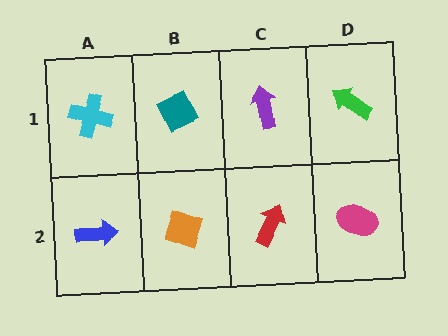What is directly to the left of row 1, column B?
A cyan cross.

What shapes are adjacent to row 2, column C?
A purple arrow (row 1, column C), an orange diamond (row 2, column B), a magenta ellipse (row 2, column D).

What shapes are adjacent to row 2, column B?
A teal diamond (row 1, column B), a blue arrow (row 2, column A), a red arrow (row 2, column C).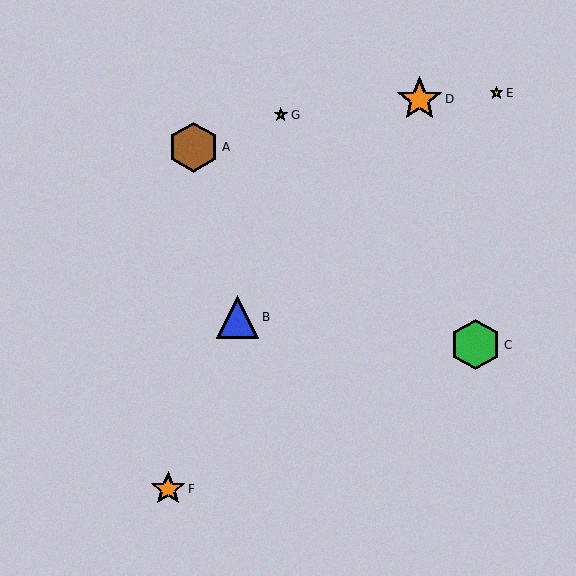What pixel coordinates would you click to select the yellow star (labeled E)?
Click at (496, 93) to select the yellow star E.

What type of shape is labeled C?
Shape C is a green hexagon.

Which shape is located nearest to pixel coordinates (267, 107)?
The lime star (labeled G) at (281, 115) is nearest to that location.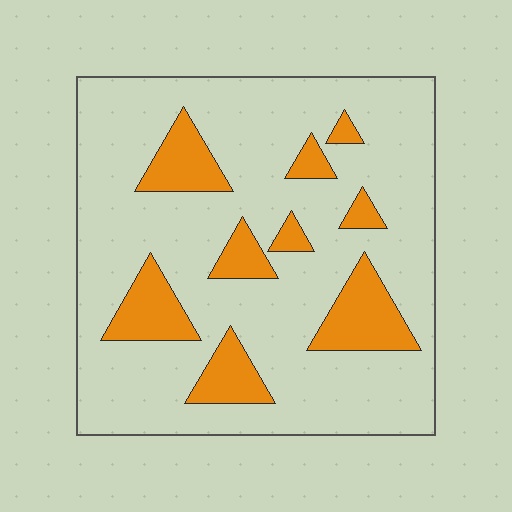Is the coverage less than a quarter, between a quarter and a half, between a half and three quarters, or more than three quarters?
Less than a quarter.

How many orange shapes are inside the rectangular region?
9.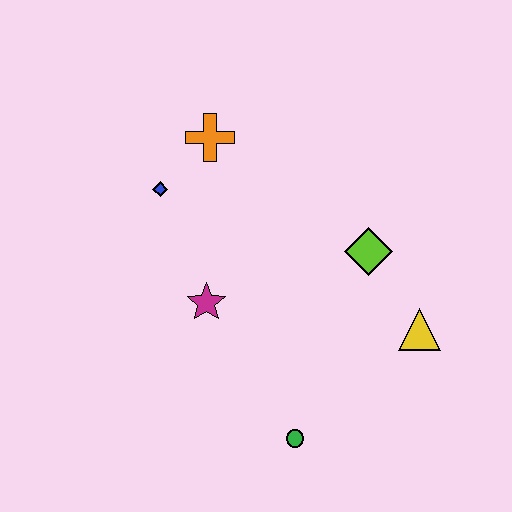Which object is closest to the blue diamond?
The orange cross is closest to the blue diamond.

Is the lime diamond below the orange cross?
Yes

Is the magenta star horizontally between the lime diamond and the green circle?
No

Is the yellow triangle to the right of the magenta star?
Yes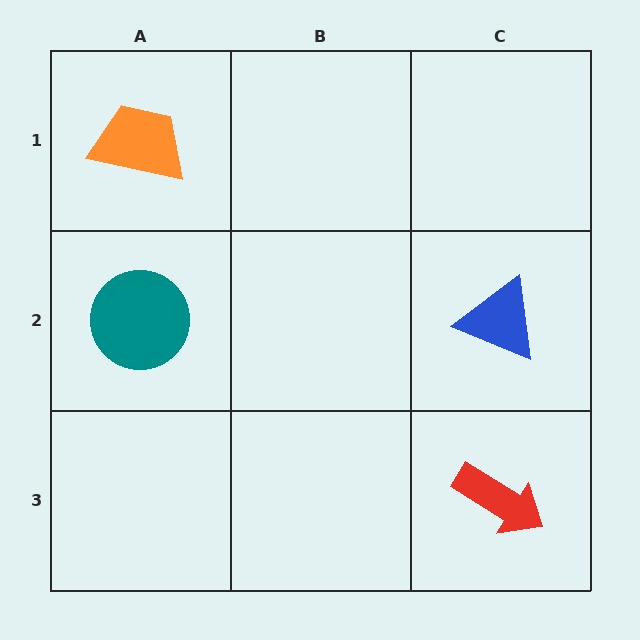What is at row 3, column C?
A red arrow.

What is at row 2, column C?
A blue triangle.